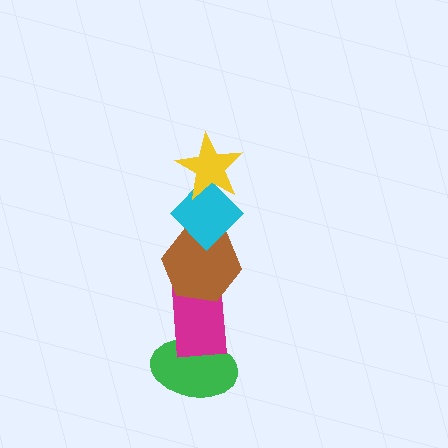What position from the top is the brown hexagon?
The brown hexagon is 3rd from the top.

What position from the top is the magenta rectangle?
The magenta rectangle is 4th from the top.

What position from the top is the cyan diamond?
The cyan diamond is 2nd from the top.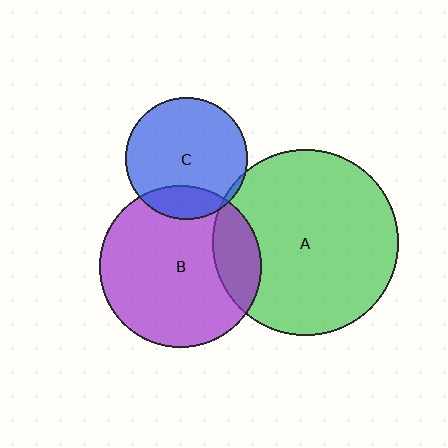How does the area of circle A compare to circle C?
Approximately 2.3 times.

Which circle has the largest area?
Circle A (green).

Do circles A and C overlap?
Yes.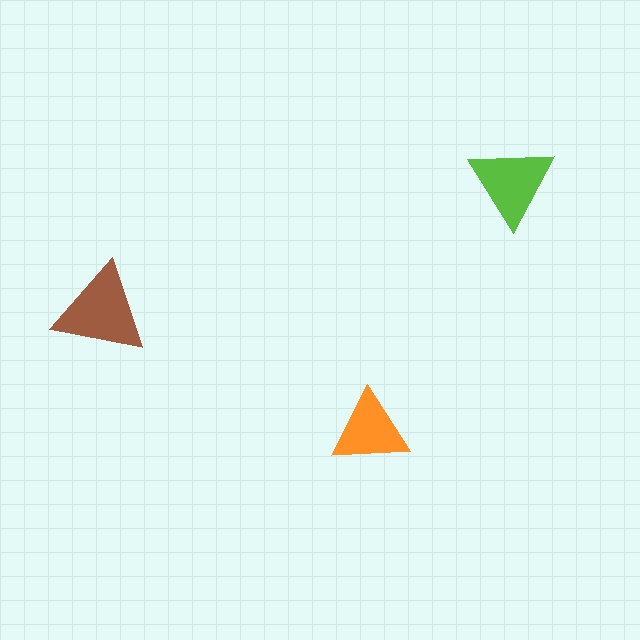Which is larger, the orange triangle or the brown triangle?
The brown one.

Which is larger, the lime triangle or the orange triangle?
The lime one.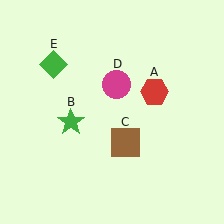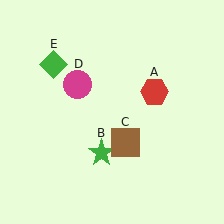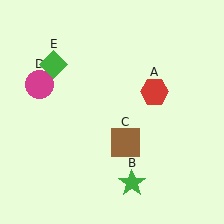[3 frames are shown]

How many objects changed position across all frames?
2 objects changed position: green star (object B), magenta circle (object D).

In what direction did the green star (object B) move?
The green star (object B) moved down and to the right.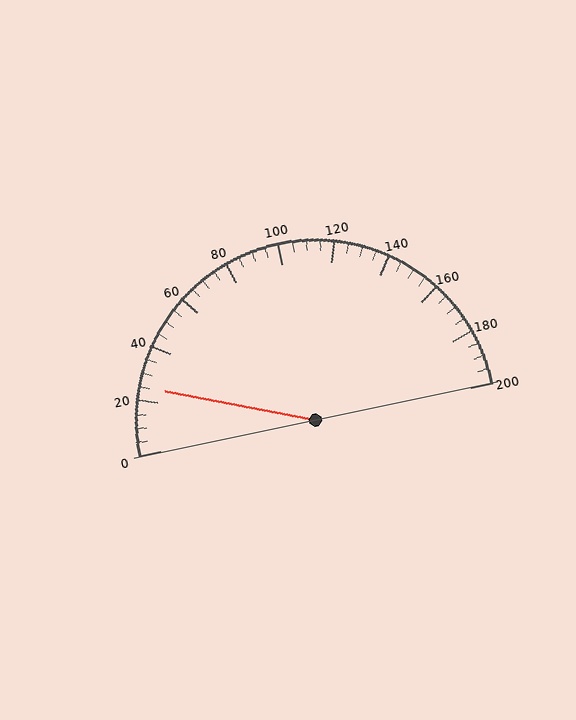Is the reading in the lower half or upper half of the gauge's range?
The reading is in the lower half of the range (0 to 200).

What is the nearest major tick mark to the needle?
The nearest major tick mark is 20.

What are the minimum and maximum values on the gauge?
The gauge ranges from 0 to 200.